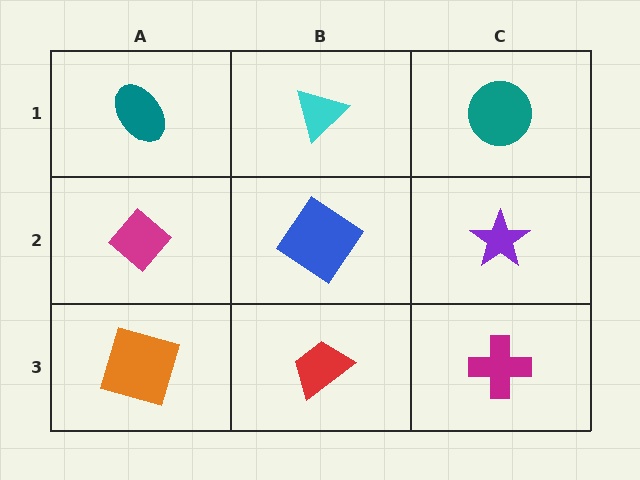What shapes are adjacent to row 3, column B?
A blue diamond (row 2, column B), an orange square (row 3, column A), a magenta cross (row 3, column C).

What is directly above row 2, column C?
A teal circle.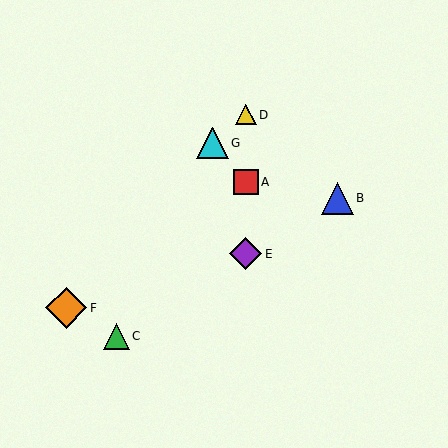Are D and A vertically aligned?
Yes, both are at x≈246.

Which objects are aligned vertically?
Objects A, D, E are aligned vertically.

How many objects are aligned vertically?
3 objects (A, D, E) are aligned vertically.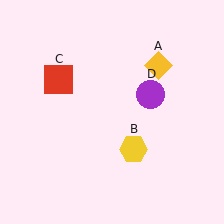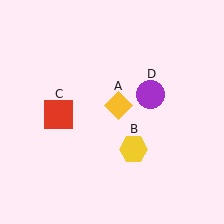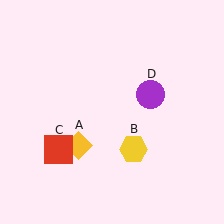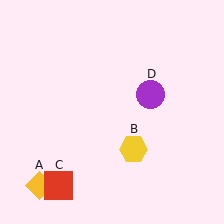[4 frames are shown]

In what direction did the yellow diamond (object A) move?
The yellow diamond (object A) moved down and to the left.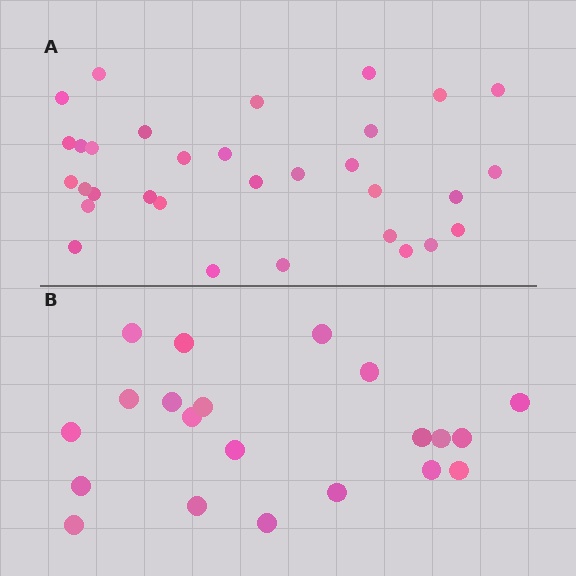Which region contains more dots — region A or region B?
Region A (the top region) has more dots.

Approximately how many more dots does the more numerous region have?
Region A has roughly 12 or so more dots than region B.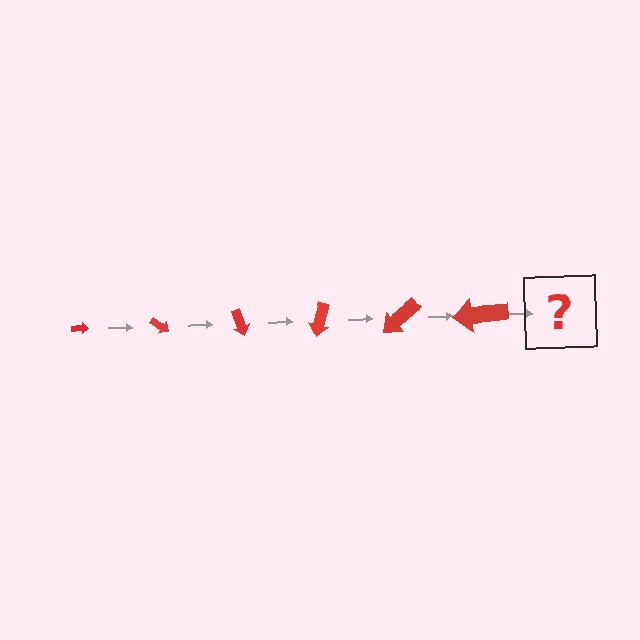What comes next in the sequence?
The next element should be an arrow, larger than the previous one and rotated 210 degrees from the start.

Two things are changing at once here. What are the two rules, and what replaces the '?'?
The two rules are that the arrow grows larger each step and it rotates 35 degrees each step. The '?' should be an arrow, larger than the previous one and rotated 210 degrees from the start.